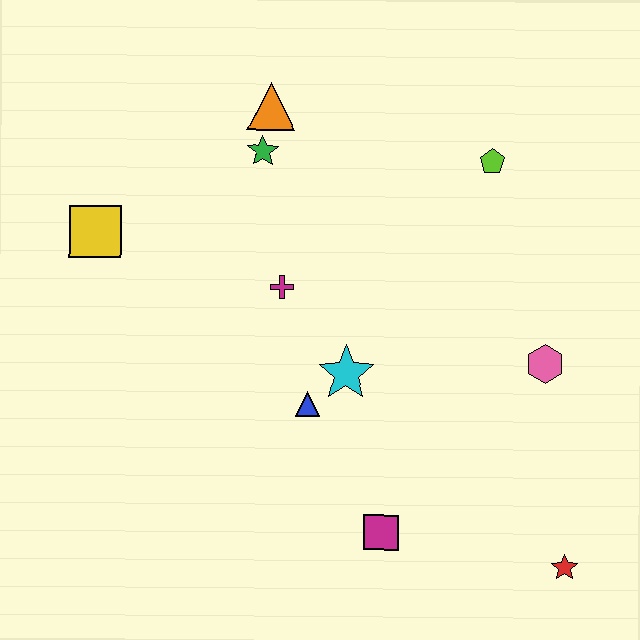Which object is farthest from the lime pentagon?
The red star is farthest from the lime pentagon.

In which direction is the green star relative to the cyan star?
The green star is above the cyan star.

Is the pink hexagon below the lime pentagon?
Yes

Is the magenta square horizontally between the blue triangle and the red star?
Yes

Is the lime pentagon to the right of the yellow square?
Yes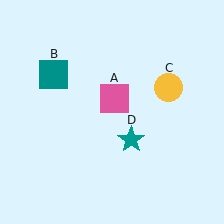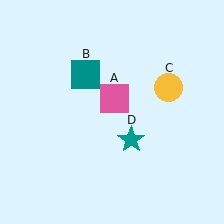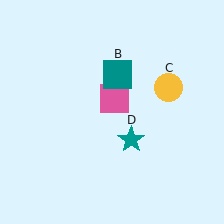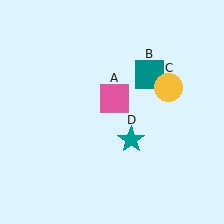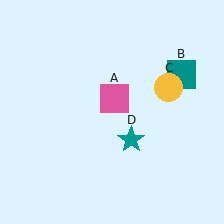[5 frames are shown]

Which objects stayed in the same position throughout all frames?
Pink square (object A) and yellow circle (object C) and teal star (object D) remained stationary.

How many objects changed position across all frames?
1 object changed position: teal square (object B).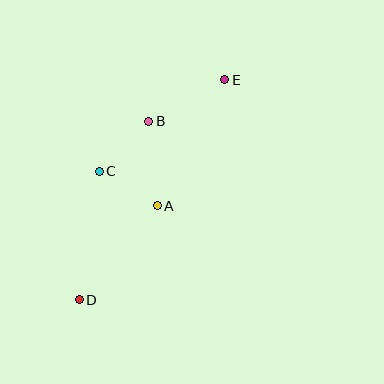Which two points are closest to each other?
Points A and C are closest to each other.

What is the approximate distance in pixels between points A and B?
The distance between A and B is approximately 85 pixels.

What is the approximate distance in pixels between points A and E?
The distance between A and E is approximately 143 pixels.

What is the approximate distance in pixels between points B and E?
The distance between B and E is approximately 87 pixels.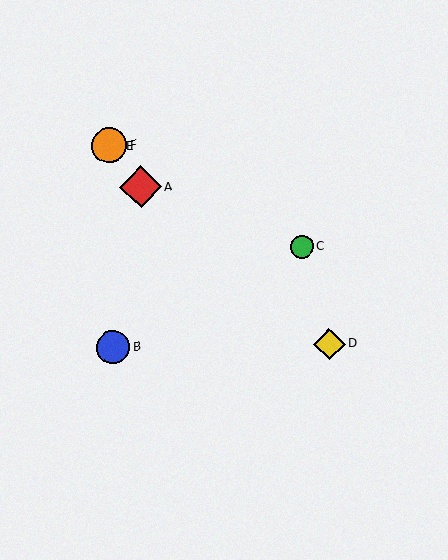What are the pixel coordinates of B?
Object B is at (113, 347).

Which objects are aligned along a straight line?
Objects A, E, F are aligned along a straight line.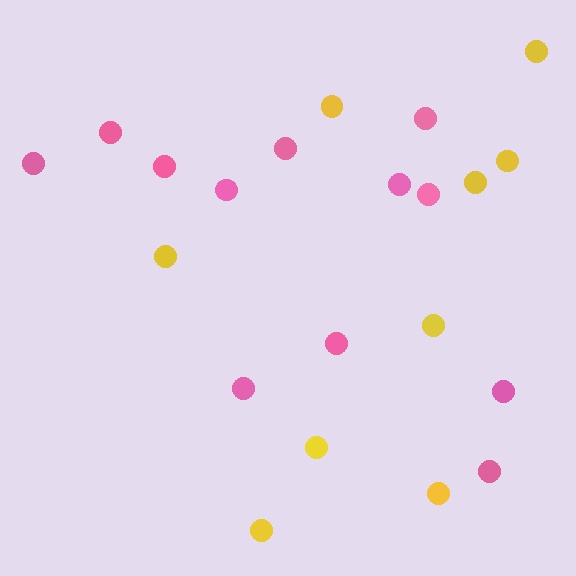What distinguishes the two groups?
There are 2 groups: one group of yellow circles (9) and one group of pink circles (12).